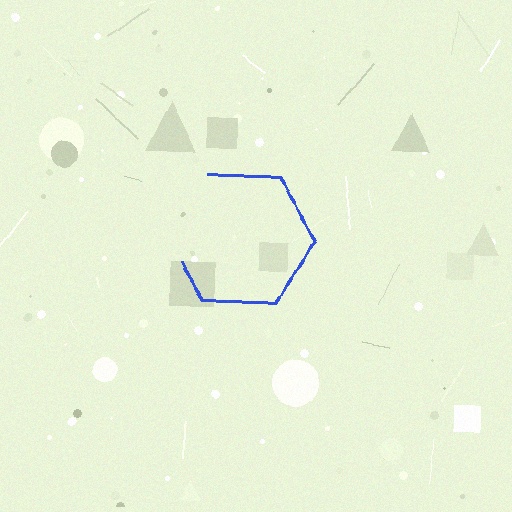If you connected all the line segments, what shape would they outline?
They would outline a hexagon.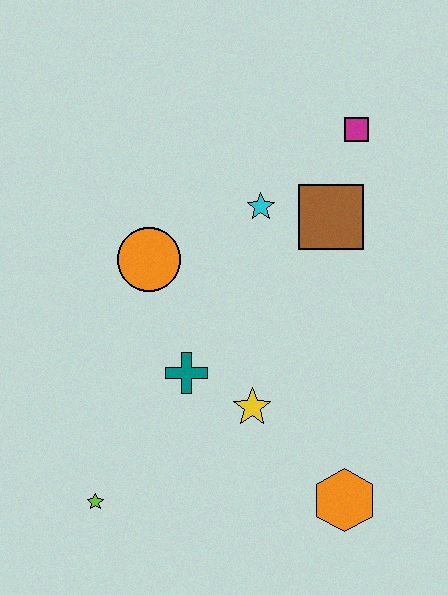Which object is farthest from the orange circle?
The orange hexagon is farthest from the orange circle.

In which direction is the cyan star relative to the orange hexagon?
The cyan star is above the orange hexagon.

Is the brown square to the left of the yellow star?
No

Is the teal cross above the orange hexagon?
Yes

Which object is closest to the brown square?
The cyan star is closest to the brown square.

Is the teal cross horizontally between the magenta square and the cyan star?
No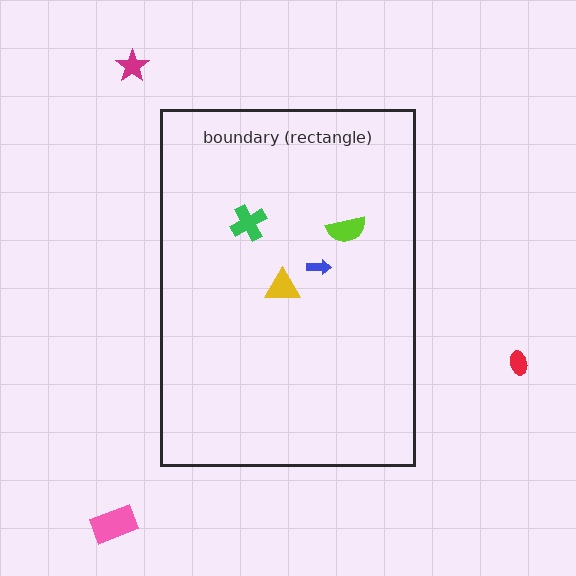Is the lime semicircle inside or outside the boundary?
Inside.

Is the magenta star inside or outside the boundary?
Outside.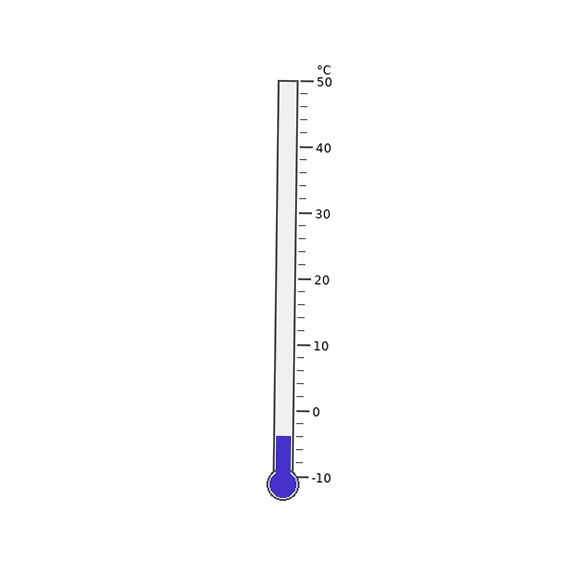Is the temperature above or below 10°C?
The temperature is below 10°C.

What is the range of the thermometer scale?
The thermometer scale ranges from -10°C to 50°C.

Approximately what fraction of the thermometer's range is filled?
The thermometer is filled to approximately 10% of its range.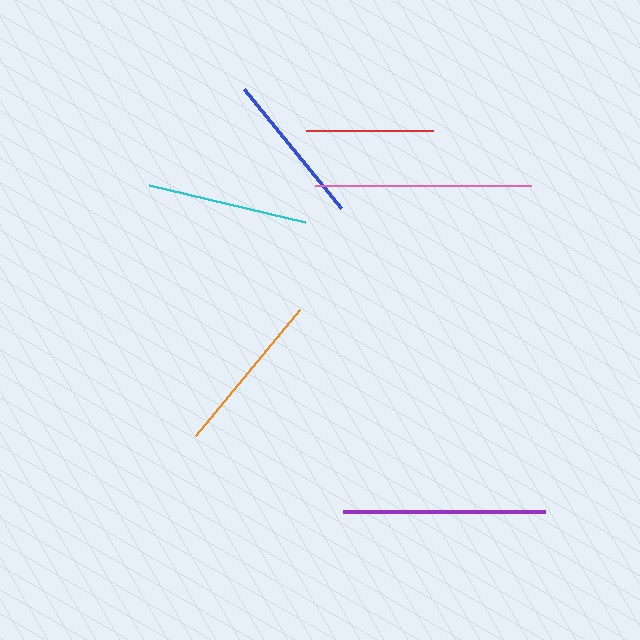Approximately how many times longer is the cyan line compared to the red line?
The cyan line is approximately 1.3 times the length of the red line.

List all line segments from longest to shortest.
From longest to shortest: pink, purple, orange, cyan, blue, red.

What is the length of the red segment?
The red segment is approximately 127 pixels long.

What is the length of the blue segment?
The blue segment is approximately 153 pixels long.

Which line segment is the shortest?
The red line is the shortest at approximately 127 pixels.